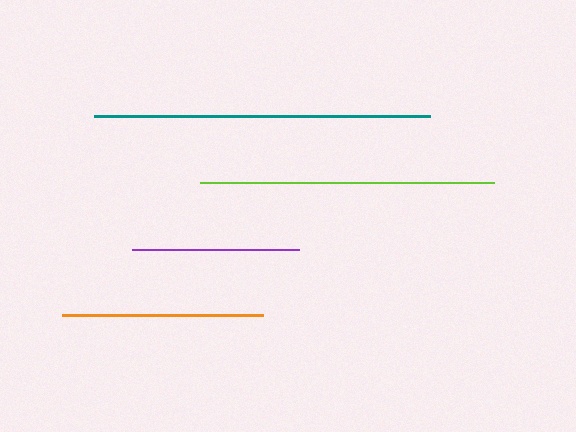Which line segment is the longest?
The teal line is the longest at approximately 337 pixels.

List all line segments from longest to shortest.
From longest to shortest: teal, lime, orange, purple.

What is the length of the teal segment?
The teal segment is approximately 337 pixels long.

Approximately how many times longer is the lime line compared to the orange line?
The lime line is approximately 1.5 times the length of the orange line.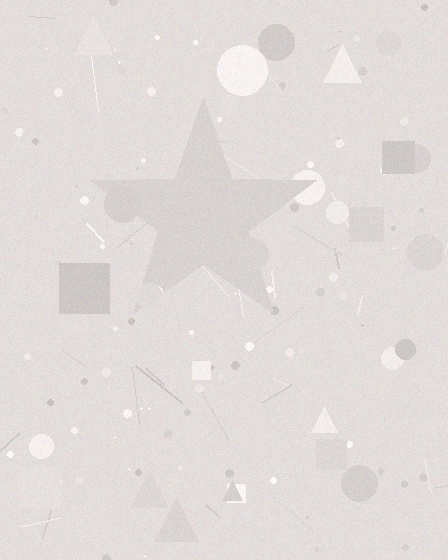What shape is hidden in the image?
A star is hidden in the image.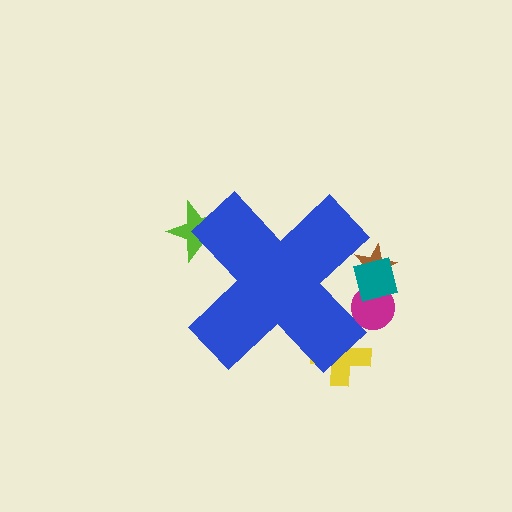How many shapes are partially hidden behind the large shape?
5 shapes are partially hidden.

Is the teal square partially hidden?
Yes, the teal square is partially hidden behind the blue cross.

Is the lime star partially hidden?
Yes, the lime star is partially hidden behind the blue cross.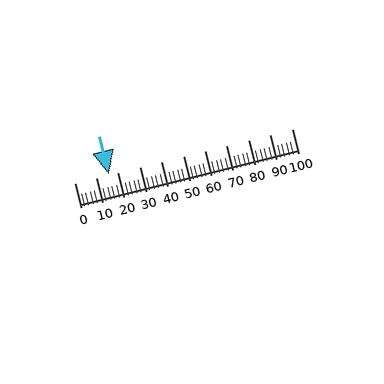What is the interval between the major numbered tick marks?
The major tick marks are spaced 10 units apart.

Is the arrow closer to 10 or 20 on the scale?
The arrow is closer to 20.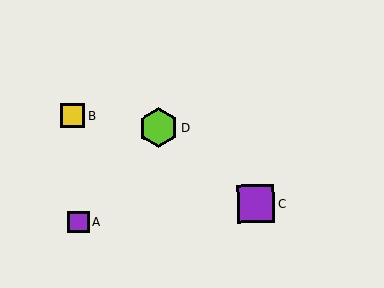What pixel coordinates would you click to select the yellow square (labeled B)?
Click at (73, 116) to select the yellow square B.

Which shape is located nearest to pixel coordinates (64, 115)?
The yellow square (labeled B) at (73, 116) is nearest to that location.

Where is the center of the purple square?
The center of the purple square is at (255, 204).